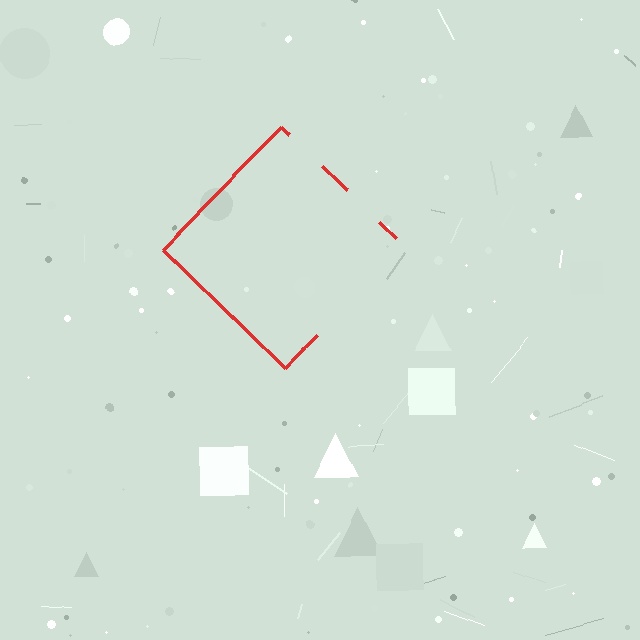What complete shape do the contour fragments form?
The contour fragments form a diamond.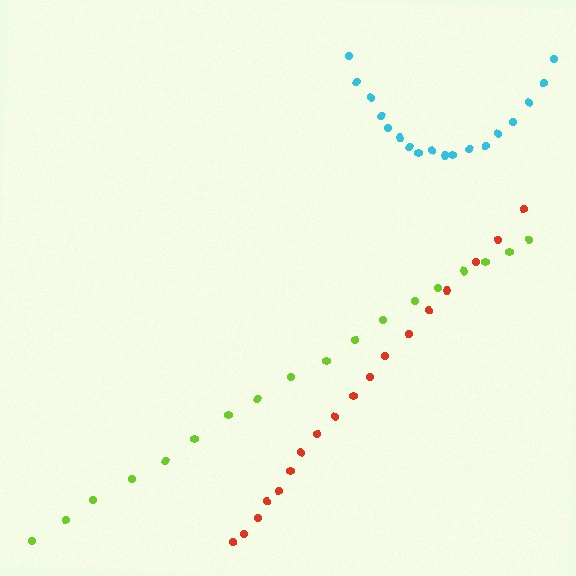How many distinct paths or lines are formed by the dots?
There are 3 distinct paths.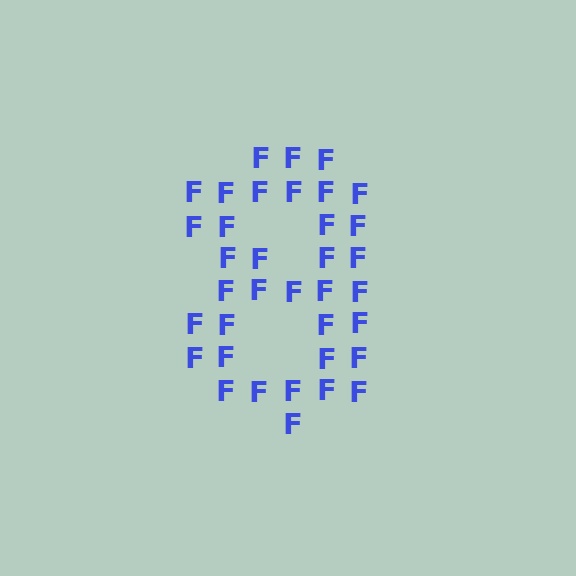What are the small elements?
The small elements are letter F's.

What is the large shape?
The large shape is the digit 8.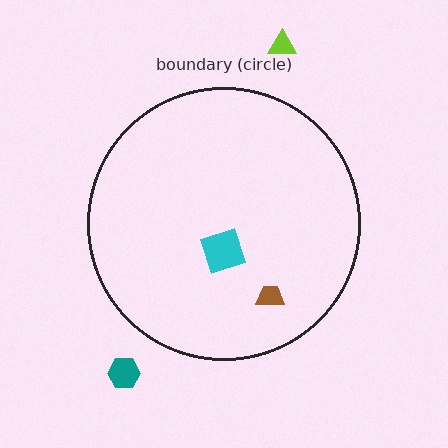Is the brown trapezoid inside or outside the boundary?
Inside.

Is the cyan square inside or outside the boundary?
Inside.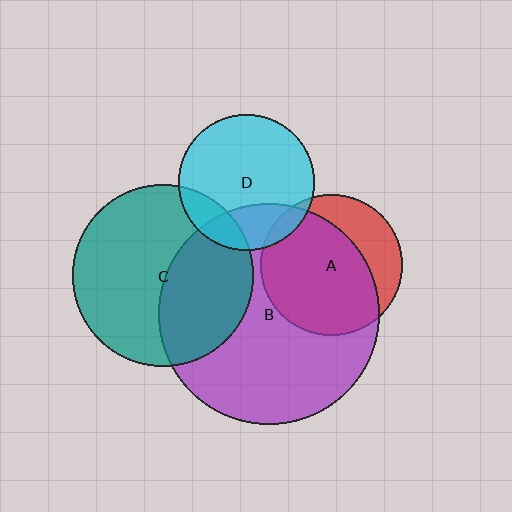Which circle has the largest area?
Circle B (purple).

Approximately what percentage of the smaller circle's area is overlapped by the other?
Approximately 40%.